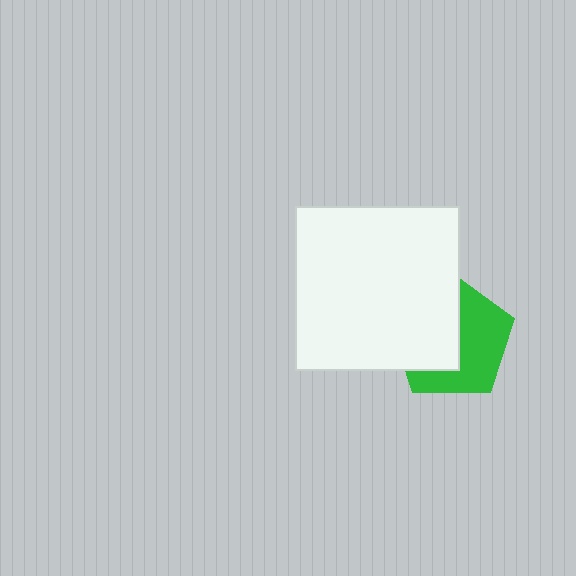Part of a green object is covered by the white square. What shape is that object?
It is a pentagon.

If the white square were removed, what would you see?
You would see the complete green pentagon.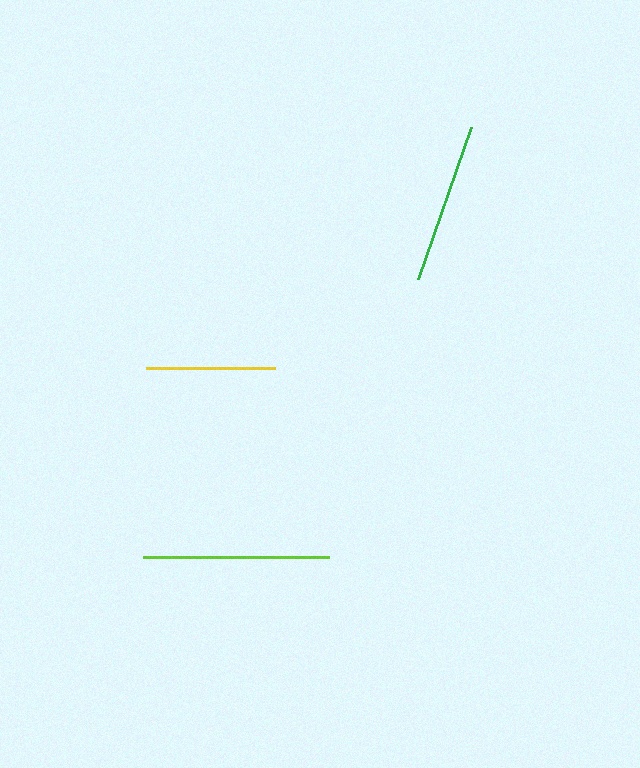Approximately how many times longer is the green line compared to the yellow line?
The green line is approximately 1.3 times the length of the yellow line.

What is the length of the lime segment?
The lime segment is approximately 186 pixels long.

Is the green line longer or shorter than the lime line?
The lime line is longer than the green line.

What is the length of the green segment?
The green segment is approximately 161 pixels long.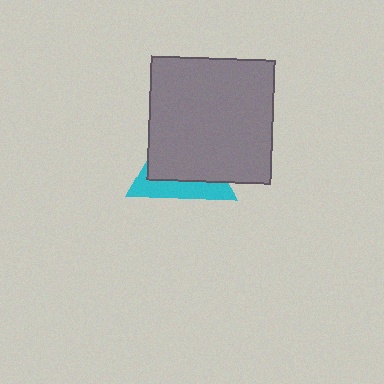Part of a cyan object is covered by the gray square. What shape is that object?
It is a triangle.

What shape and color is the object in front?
The object in front is a gray square.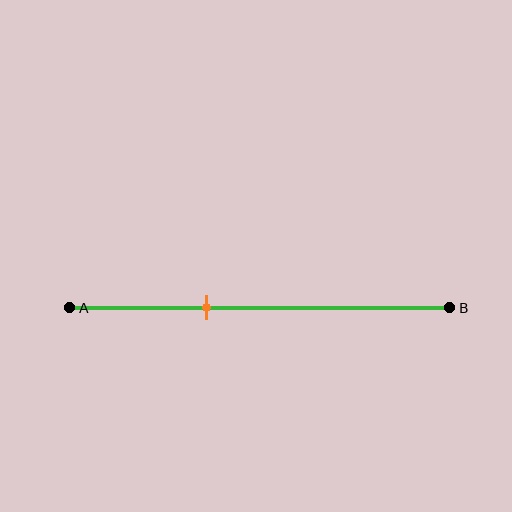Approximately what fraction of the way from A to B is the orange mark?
The orange mark is approximately 35% of the way from A to B.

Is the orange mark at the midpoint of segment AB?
No, the mark is at about 35% from A, not at the 50% midpoint.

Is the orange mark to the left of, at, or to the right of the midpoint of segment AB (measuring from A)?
The orange mark is to the left of the midpoint of segment AB.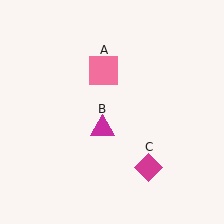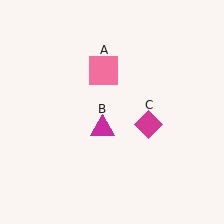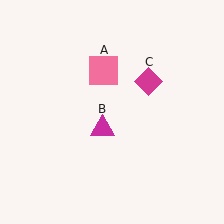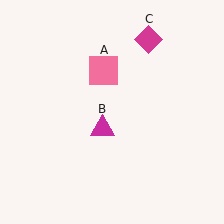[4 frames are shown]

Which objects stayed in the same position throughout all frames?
Pink square (object A) and magenta triangle (object B) remained stationary.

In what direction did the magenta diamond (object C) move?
The magenta diamond (object C) moved up.